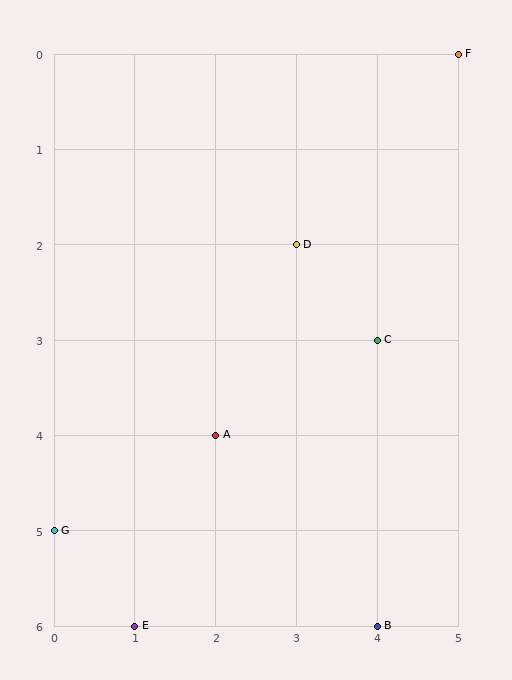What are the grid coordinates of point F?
Point F is at grid coordinates (5, 0).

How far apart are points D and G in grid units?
Points D and G are 3 columns and 3 rows apart (about 4.2 grid units diagonally).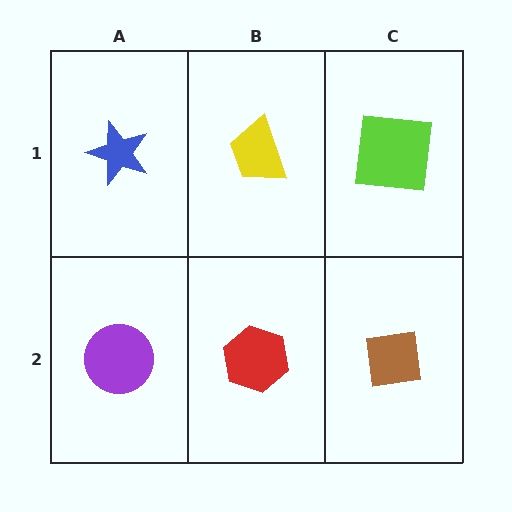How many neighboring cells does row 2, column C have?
2.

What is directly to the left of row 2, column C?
A red hexagon.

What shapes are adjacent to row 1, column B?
A red hexagon (row 2, column B), a blue star (row 1, column A), a lime square (row 1, column C).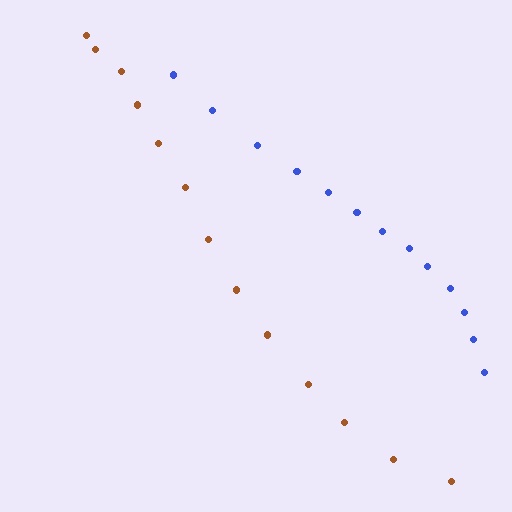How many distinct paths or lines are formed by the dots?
There are 2 distinct paths.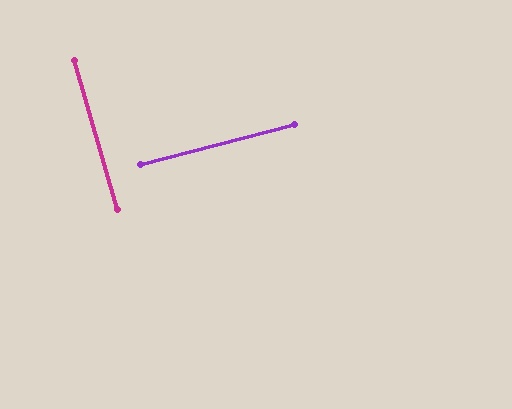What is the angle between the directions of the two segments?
Approximately 88 degrees.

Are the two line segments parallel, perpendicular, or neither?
Perpendicular — they meet at approximately 88°.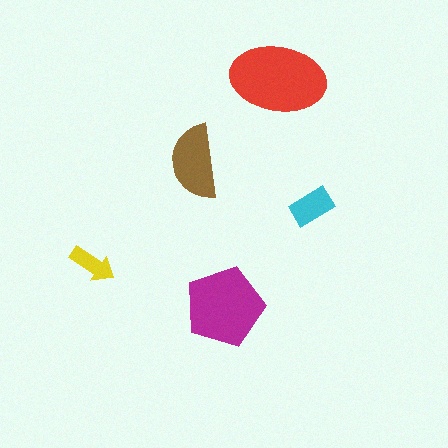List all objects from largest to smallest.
The red ellipse, the magenta pentagon, the brown semicircle, the cyan rectangle, the yellow arrow.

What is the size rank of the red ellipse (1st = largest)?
1st.